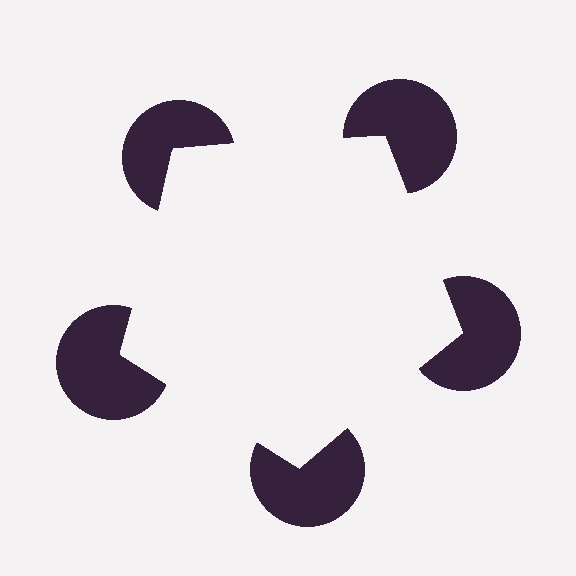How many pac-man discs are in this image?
There are 5 — one at each vertex of the illusory pentagon.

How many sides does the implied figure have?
5 sides.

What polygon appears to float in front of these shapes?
An illusory pentagon — its edges are inferred from the aligned wedge cuts in the pac-man discs, not physically drawn.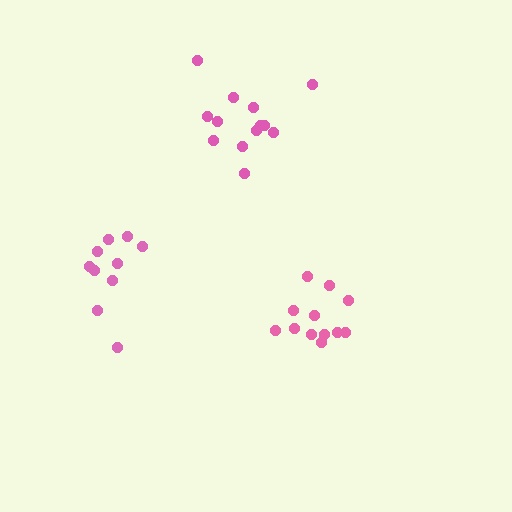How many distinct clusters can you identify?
There are 3 distinct clusters.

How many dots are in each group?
Group 1: 12 dots, Group 2: 13 dots, Group 3: 10 dots (35 total).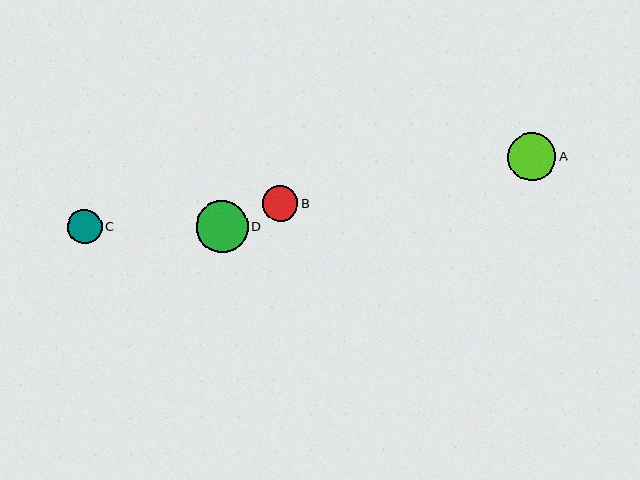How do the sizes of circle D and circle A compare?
Circle D and circle A are approximately the same size.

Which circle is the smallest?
Circle C is the smallest with a size of approximately 34 pixels.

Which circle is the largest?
Circle D is the largest with a size of approximately 52 pixels.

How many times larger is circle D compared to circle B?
Circle D is approximately 1.5 times the size of circle B.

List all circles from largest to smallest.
From largest to smallest: D, A, B, C.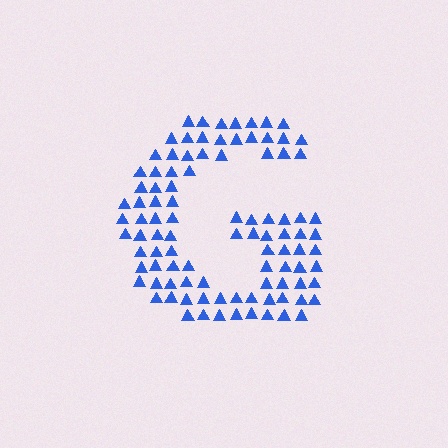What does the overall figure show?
The overall figure shows the letter G.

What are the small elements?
The small elements are triangles.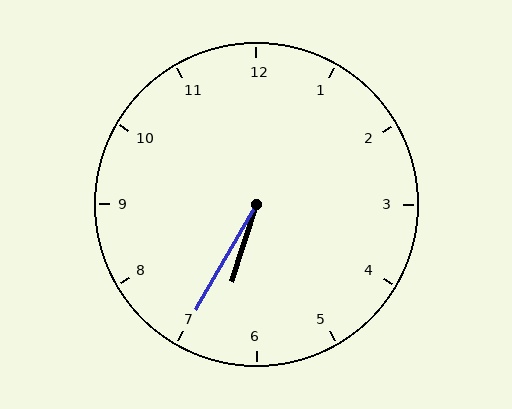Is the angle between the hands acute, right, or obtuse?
It is acute.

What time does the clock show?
6:35.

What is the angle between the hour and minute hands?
Approximately 12 degrees.